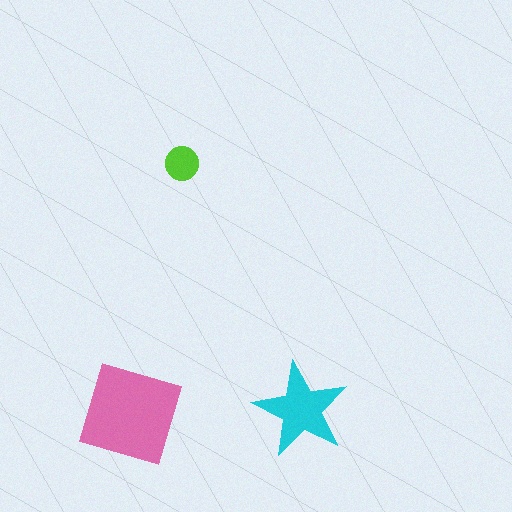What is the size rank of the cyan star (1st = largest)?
2nd.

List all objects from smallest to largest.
The lime circle, the cyan star, the pink diamond.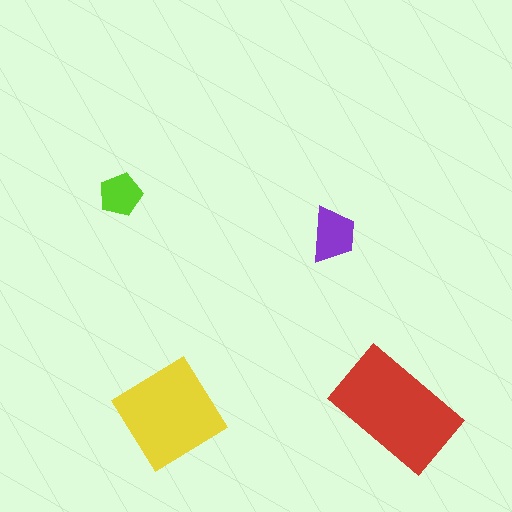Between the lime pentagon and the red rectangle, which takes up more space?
The red rectangle.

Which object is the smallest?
The lime pentagon.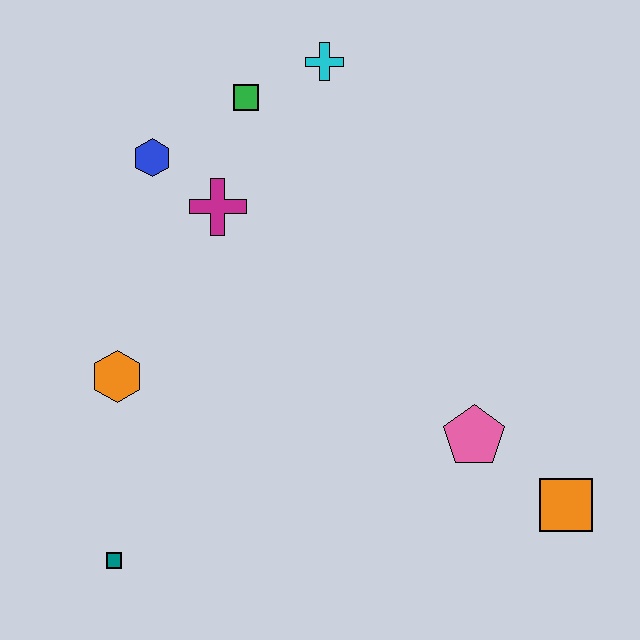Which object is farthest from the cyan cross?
The teal square is farthest from the cyan cross.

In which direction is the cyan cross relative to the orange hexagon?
The cyan cross is above the orange hexagon.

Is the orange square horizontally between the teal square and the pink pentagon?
No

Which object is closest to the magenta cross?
The blue hexagon is closest to the magenta cross.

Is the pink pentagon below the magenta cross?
Yes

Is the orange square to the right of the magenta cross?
Yes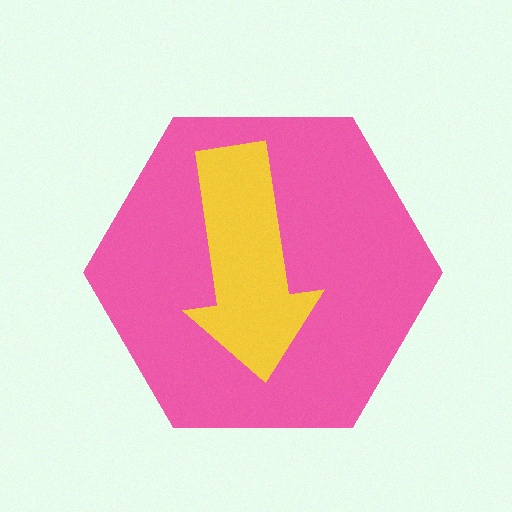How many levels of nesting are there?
2.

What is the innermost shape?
The yellow arrow.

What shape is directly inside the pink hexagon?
The yellow arrow.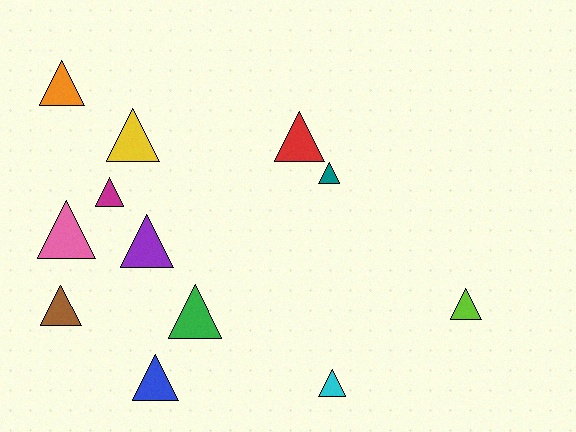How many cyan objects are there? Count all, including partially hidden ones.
There is 1 cyan object.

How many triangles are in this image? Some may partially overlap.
There are 12 triangles.